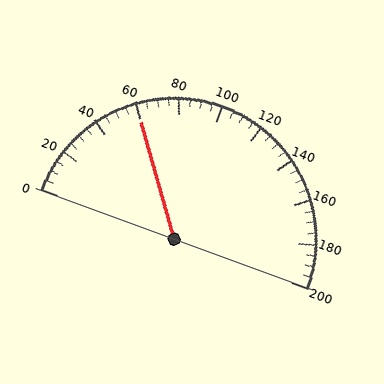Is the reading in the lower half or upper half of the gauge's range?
The reading is in the lower half of the range (0 to 200).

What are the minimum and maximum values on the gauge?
The gauge ranges from 0 to 200.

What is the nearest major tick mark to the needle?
The nearest major tick mark is 60.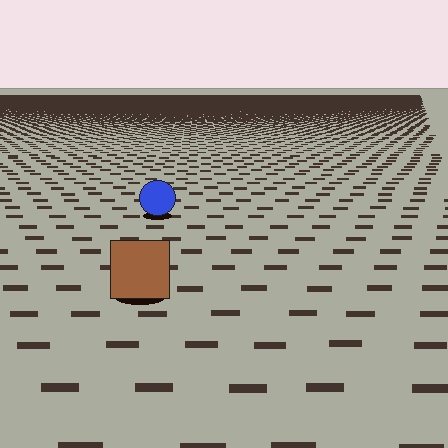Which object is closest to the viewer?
The brown square is closest. The texture marks near it are larger and more spread out.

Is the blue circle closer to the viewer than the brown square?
No. The brown square is closer — you can tell from the texture gradient: the ground texture is coarser near it.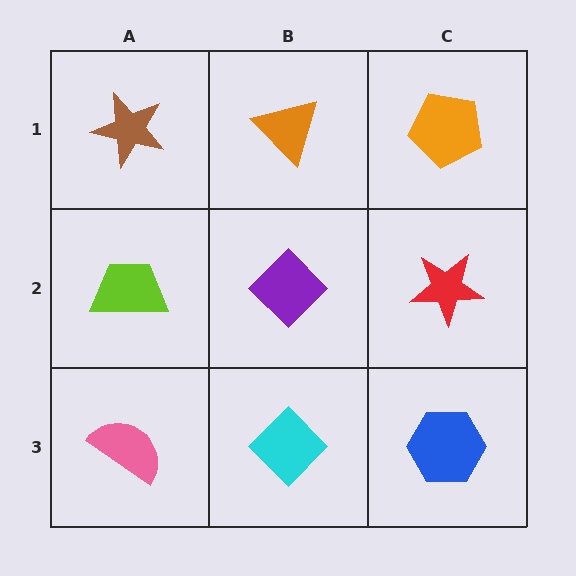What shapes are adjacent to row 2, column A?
A brown star (row 1, column A), a pink semicircle (row 3, column A), a purple diamond (row 2, column B).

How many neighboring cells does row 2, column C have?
3.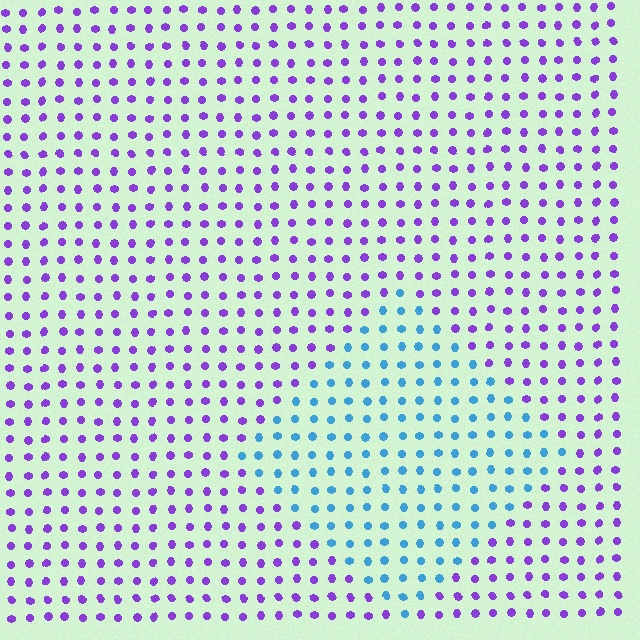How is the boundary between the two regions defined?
The boundary is defined purely by a slight shift in hue (about 69 degrees). Spacing, size, and orientation are identical on both sides.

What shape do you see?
I see a diamond.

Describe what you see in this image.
The image is filled with small purple elements in a uniform arrangement. A diamond-shaped region is visible where the elements are tinted to a slightly different hue, forming a subtle color boundary.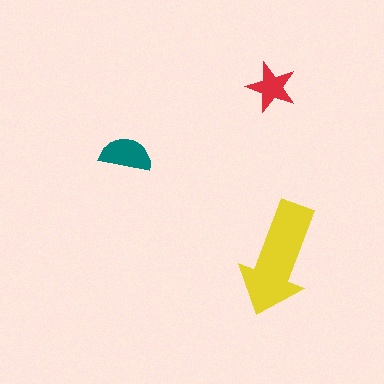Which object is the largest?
The yellow arrow.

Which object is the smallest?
The red star.